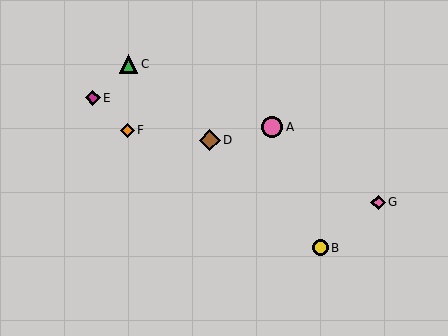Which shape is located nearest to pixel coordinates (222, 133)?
The brown diamond (labeled D) at (210, 140) is nearest to that location.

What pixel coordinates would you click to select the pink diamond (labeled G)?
Click at (378, 202) to select the pink diamond G.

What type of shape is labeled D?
Shape D is a brown diamond.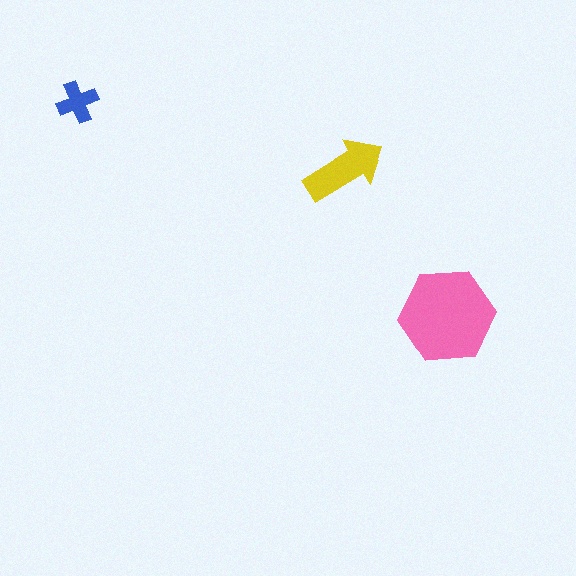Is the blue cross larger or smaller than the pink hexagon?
Smaller.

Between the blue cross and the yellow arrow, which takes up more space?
The yellow arrow.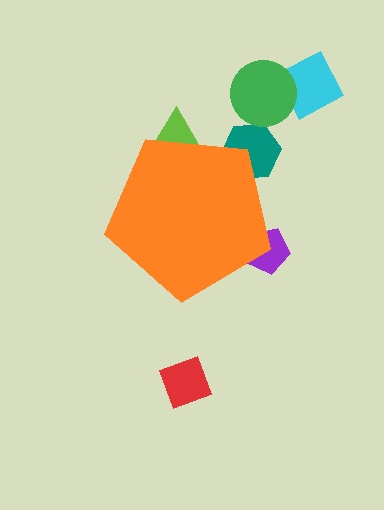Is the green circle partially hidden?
No, the green circle is fully visible.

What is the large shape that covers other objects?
An orange pentagon.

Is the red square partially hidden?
No, the red square is fully visible.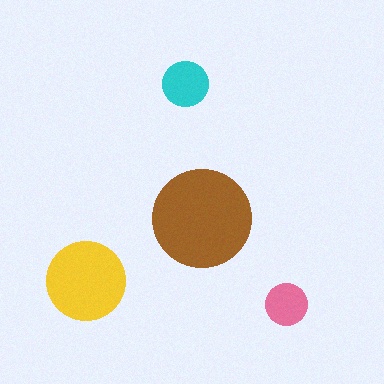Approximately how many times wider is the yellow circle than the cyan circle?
About 1.5 times wider.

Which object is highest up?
The cyan circle is topmost.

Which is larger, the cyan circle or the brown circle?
The brown one.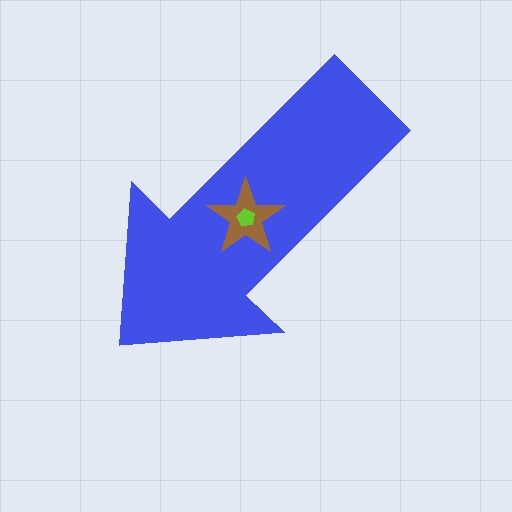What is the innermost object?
The lime pentagon.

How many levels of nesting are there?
3.